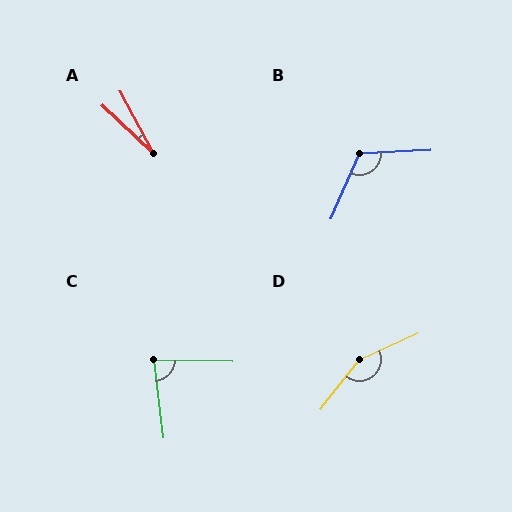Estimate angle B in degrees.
Approximately 116 degrees.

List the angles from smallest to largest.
A (19°), C (82°), B (116°), D (152°).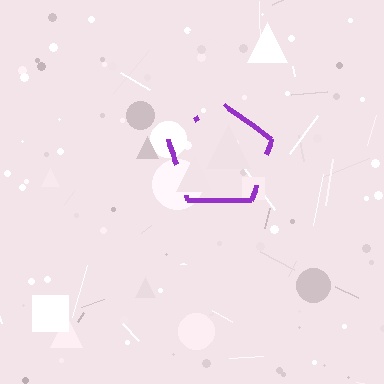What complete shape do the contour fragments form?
The contour fragments form a pentagon.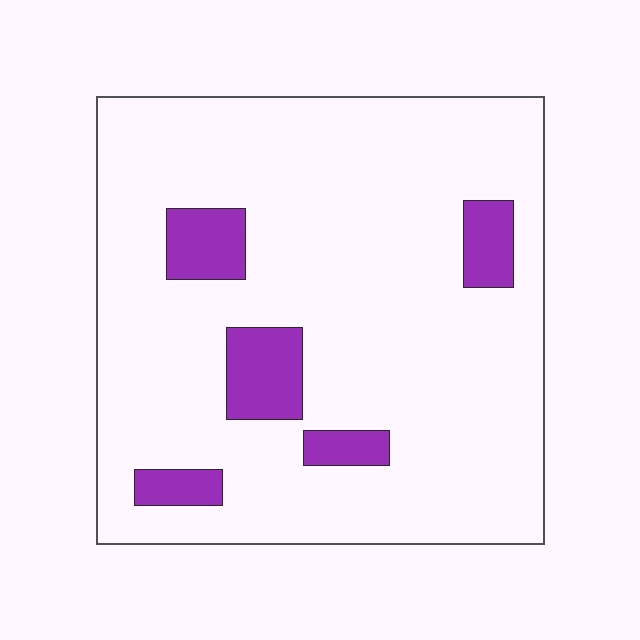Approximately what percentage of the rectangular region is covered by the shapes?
Approximately 10%.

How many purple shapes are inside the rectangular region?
5.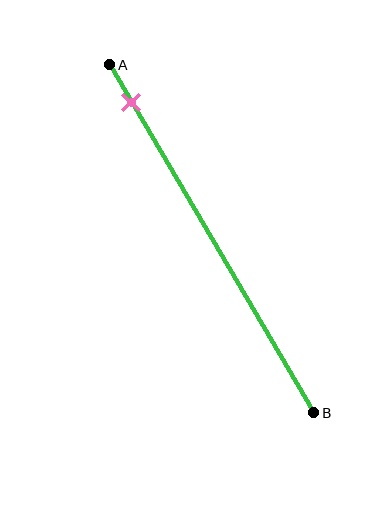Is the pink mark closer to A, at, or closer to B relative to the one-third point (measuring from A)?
The pink mark is closer to point A than the one-third point of segment AB.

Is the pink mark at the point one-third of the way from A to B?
No, the mark is at about 10% from A, not at the 33% one-third point.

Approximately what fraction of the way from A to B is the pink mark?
The pink mark is approximately 10% of the way from A to B.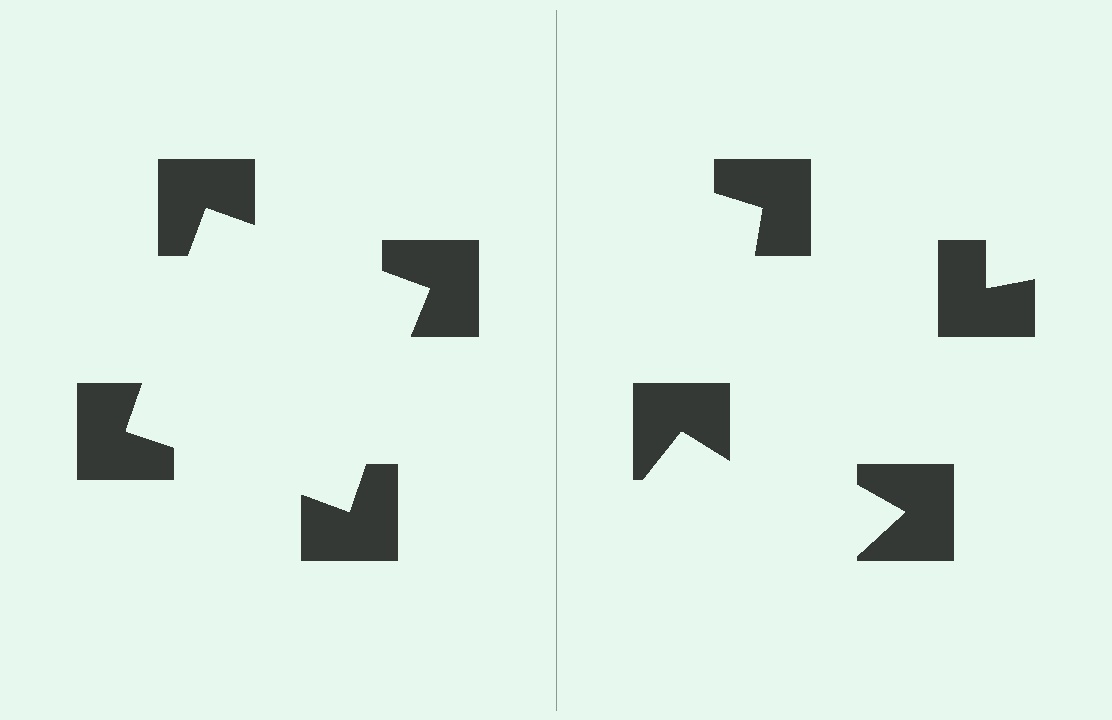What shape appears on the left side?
An illusory square.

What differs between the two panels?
The notched squares are positioned identically on both sides; only the wedge orientations differ. On the left they align to a square; on the right they are misaligned.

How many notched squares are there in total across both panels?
8 — 4 on each side.